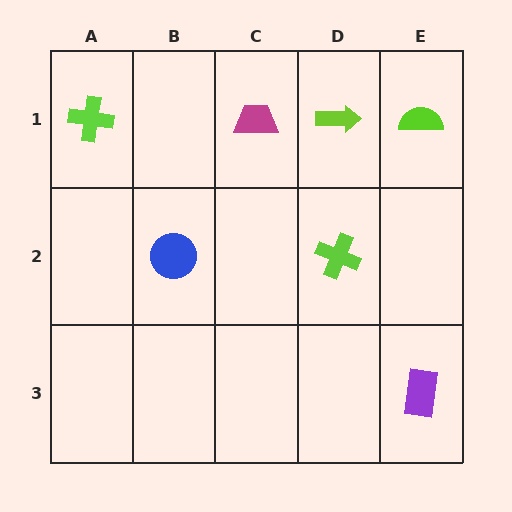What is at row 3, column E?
A purple rectangle.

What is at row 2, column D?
A lime cross.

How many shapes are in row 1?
4 shapes.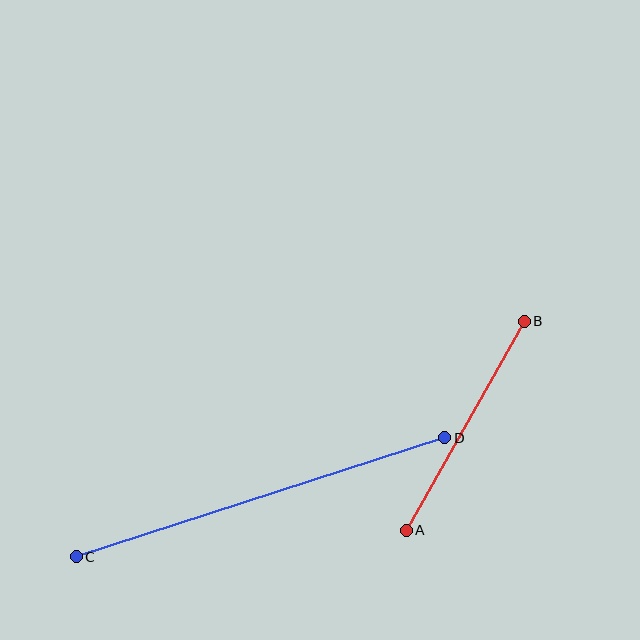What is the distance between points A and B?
The distance is approximately 240 pixels.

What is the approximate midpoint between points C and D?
The midpoint is at approximately (261, 497) pixels.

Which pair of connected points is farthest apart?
Points C and D are farthest apart.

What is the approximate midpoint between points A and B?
The midpoint is at approximately (465, 426) pixels.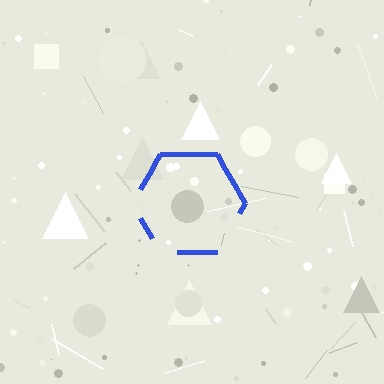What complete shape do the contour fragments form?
The contour fragments form a hexagon.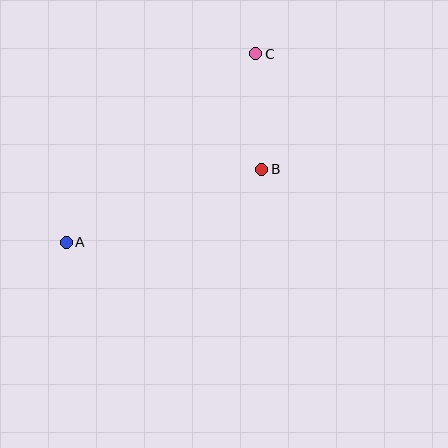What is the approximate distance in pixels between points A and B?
The distance between A and B is approximately 209 pixels.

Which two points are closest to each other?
Points B and C are closest to each other.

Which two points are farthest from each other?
Points A and C are farthest from each other.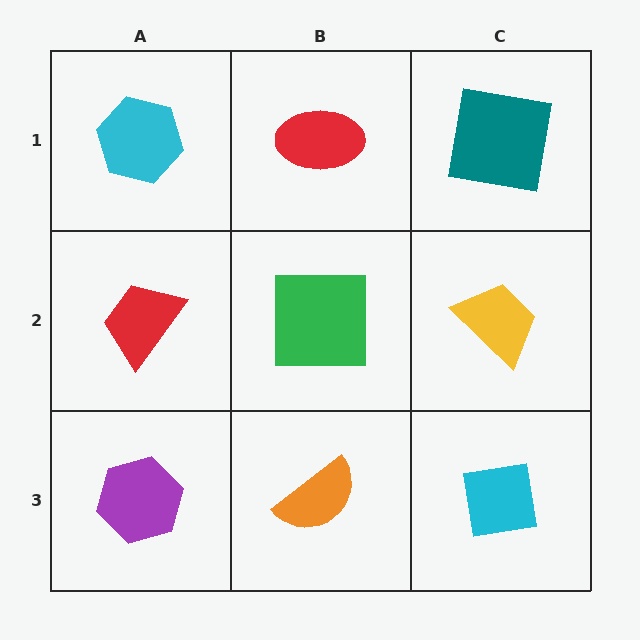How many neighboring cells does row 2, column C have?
3.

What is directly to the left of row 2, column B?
A red trapezoid.